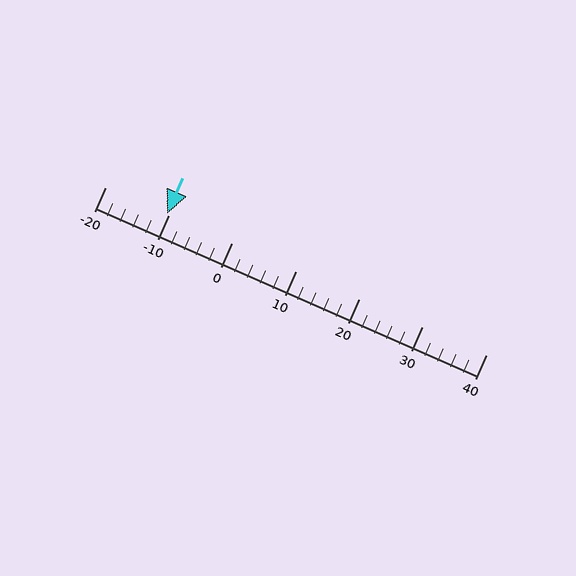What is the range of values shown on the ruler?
The ruler shows values from -20 to 40.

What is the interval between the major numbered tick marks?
The major tick marks are spaced 10 units apart.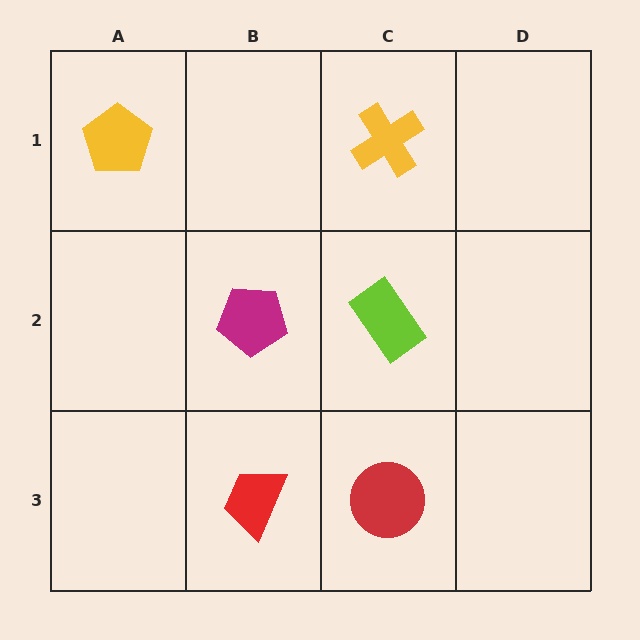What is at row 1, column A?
A yellow pentagon.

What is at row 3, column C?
A red circle.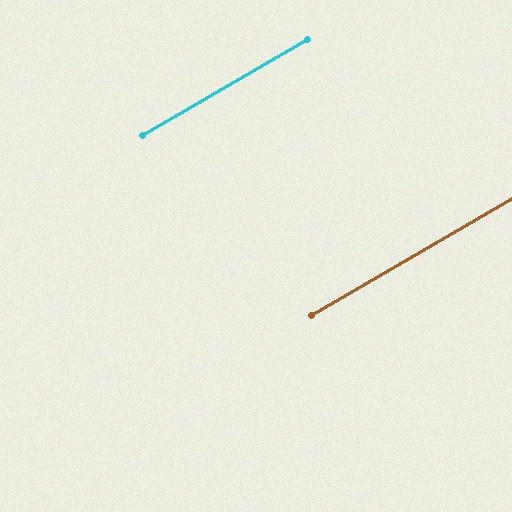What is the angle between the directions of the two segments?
Approximately 0 degrees.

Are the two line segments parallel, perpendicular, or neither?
Parallel — their directions differ by only 0.2°.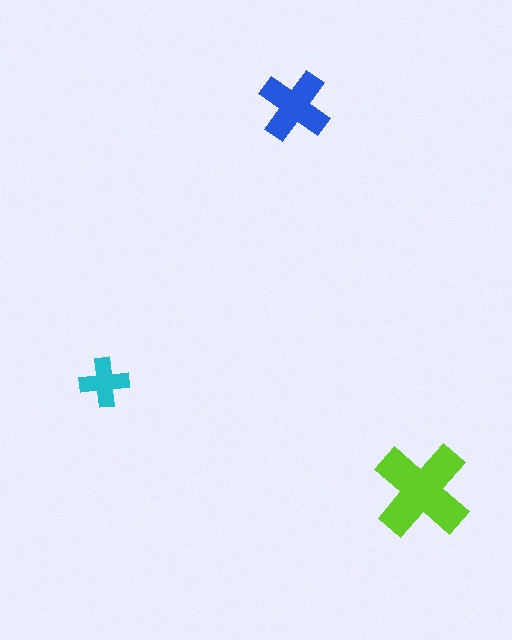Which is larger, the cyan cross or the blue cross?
The blue one.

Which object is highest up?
The blue cross is topmost.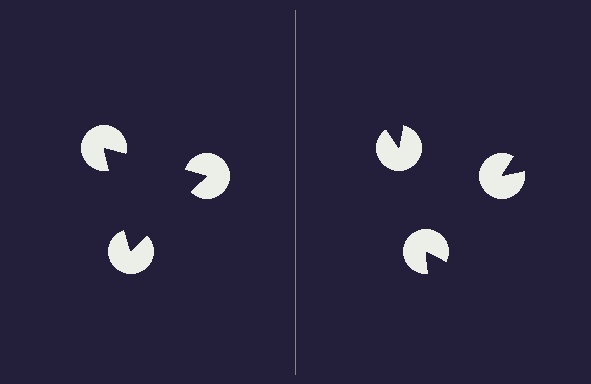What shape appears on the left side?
An illusory triangle.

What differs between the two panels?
The pac-man discs are positioned identically on both sides; only the wedge orientations differ. On the left they align to a triangle; on the right they are misaligned.